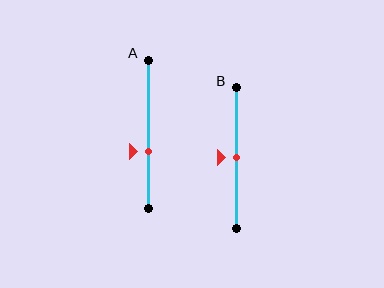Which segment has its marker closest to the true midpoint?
Segment B has its marker closest to the true midpoint.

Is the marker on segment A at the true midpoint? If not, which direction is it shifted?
No, the marker on segment A is shifted downward by about 12% of the segment length.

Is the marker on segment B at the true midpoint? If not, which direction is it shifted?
Yes, the marker on segment B is at the true midpoint.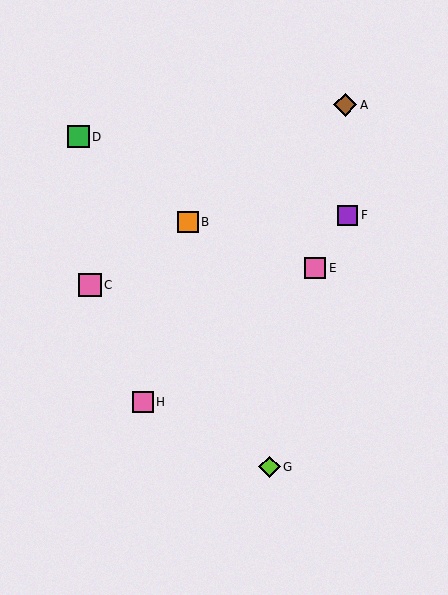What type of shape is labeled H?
Shape H is a pink square.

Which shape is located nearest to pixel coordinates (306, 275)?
The pink square (labeled E) at (315, 268) is nearest to that location.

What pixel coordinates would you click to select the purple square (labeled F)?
Click at (348, 215) to select the purple square F.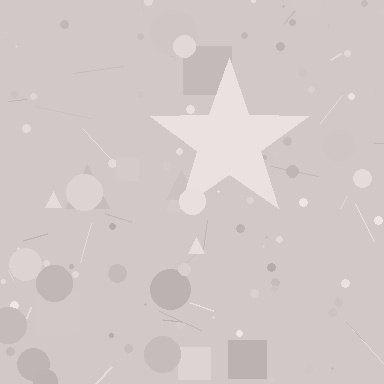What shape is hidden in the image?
A star is hidden in the image.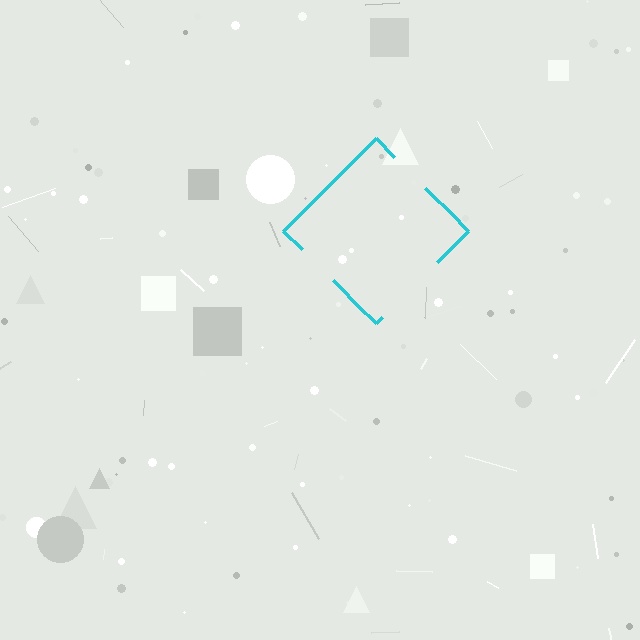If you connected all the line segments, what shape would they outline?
They would outline a diamond.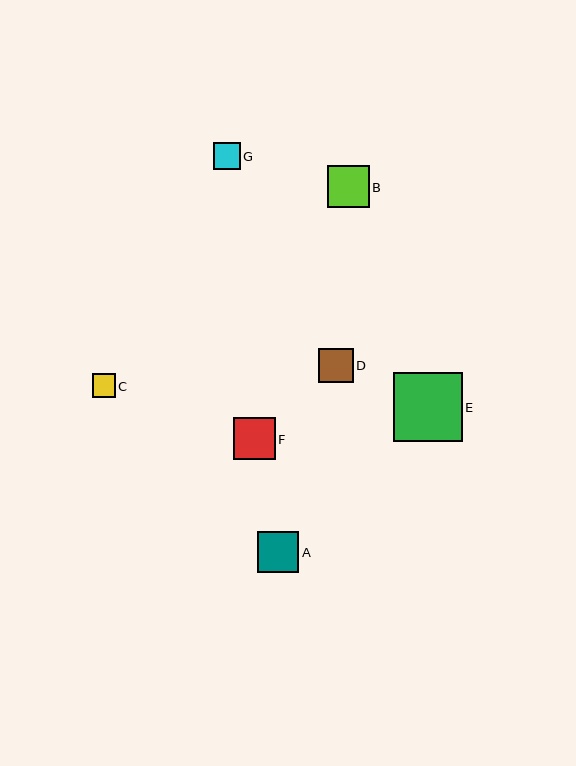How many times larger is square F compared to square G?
Square F is approximately 1.5 times the size of square G.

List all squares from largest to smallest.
From largest to smallest: E, B, F, A, D, G, C.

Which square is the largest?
Square E is the largest with a size of approximately 69 pixels.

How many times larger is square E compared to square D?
Square E is approximately 2.0 times the size of square D.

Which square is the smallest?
Square C is the smallest with a size of approximately 23 pixels.